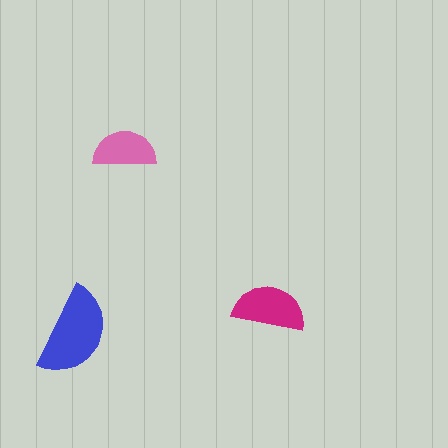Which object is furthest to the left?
The blue semicircle is leftmost.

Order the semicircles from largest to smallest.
the blue one, the magenta one, the pink one.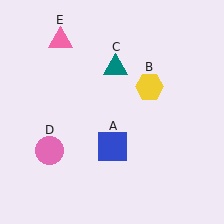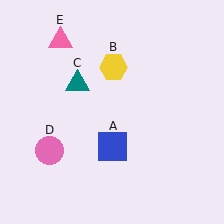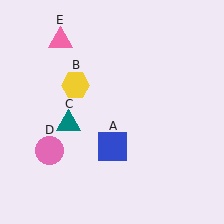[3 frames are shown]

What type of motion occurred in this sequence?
The yellow hexagon (object B), teal triangle (object C) rotated counterclockwise around the center of the scene.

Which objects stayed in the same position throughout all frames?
Blue square (object A) and pink circle (object D) and pink triangle (object E) remained stationary.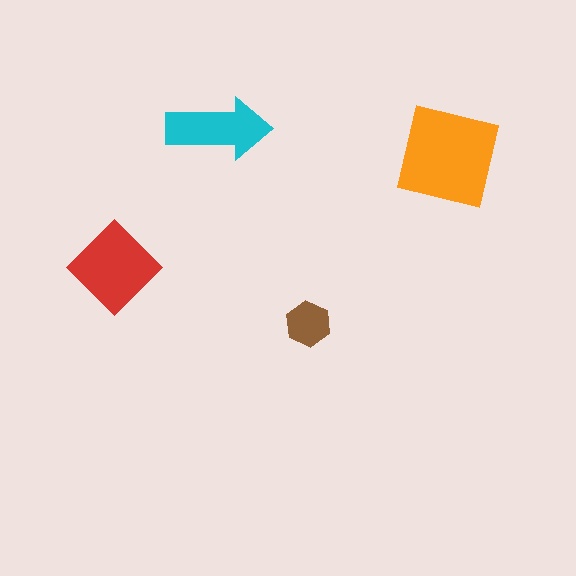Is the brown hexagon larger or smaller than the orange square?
Smaller.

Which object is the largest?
The orange square.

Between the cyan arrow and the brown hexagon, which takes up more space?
The cyan arrow.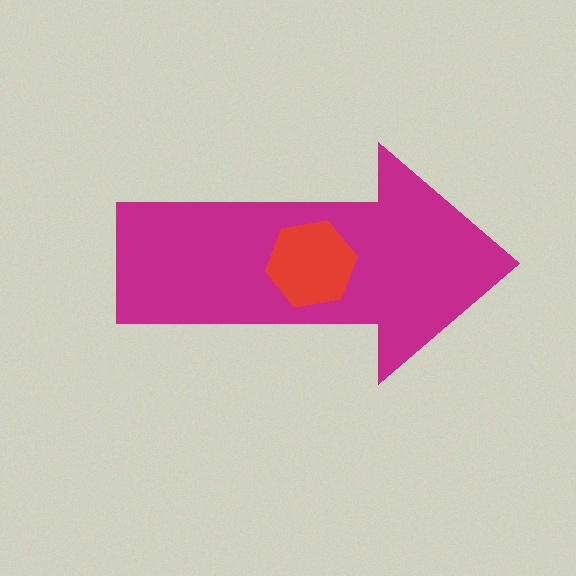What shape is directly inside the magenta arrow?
The red hexagon.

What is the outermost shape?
The magenta arrow.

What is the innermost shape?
The red hexagon.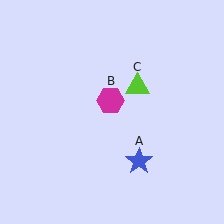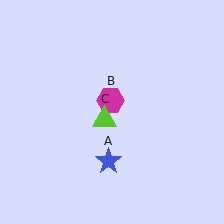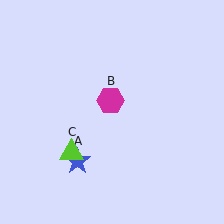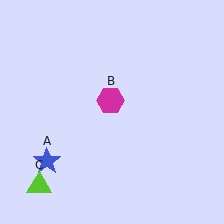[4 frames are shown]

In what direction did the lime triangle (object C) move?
The lime triangle (object C) moved down and to the left.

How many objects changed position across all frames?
2 objects changed position: blue star (object A), lime triangle (object C).